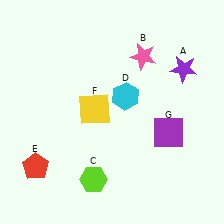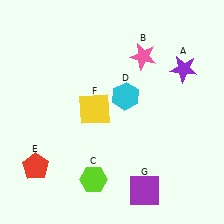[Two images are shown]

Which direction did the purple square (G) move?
The purple square (G) moved down.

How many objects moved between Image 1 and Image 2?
1 object moved between the two images.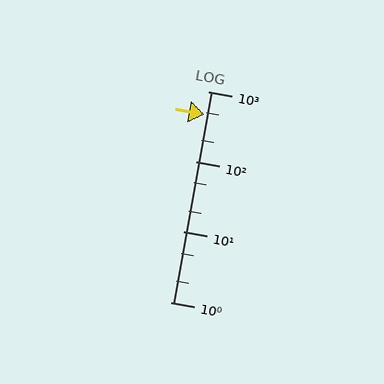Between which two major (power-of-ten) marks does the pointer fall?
The pointer is between 100 and 1000.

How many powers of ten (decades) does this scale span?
The scale spans 3 decades, from 1 to 1000.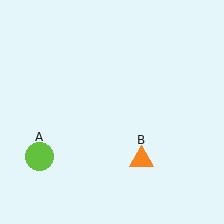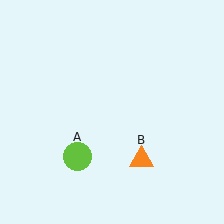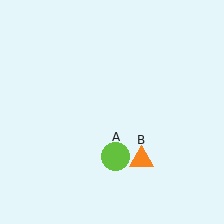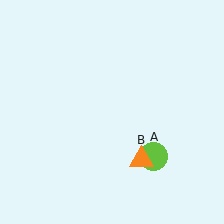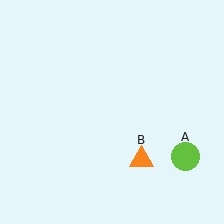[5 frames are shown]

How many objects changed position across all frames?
1 object changed position: lime circle (object A).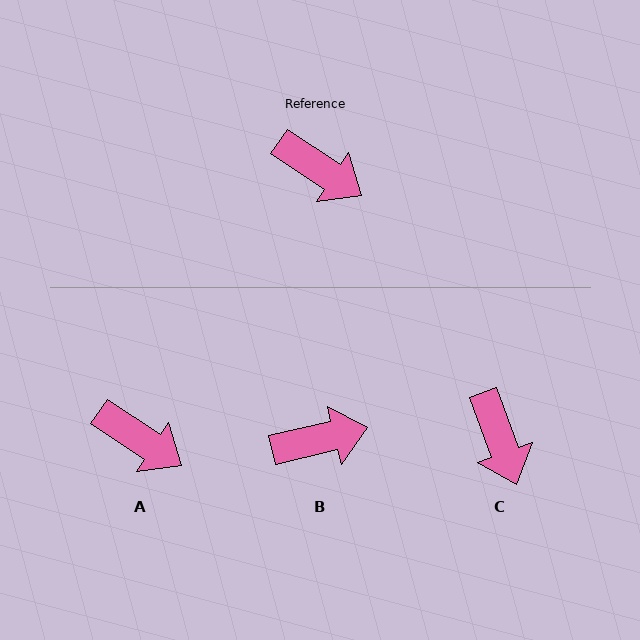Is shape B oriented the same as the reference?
No, it is off by about 47 degrees.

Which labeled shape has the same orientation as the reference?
A.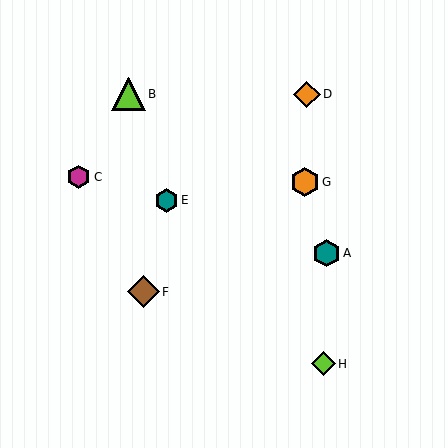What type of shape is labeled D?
Shape D is an orange diamond.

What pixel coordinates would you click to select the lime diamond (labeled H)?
Click at (323, 364) to select the lime diamond H.